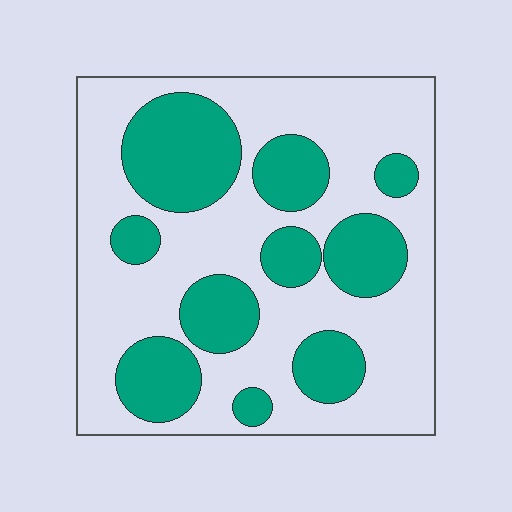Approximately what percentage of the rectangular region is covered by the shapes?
Approximately 35%.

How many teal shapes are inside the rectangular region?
10.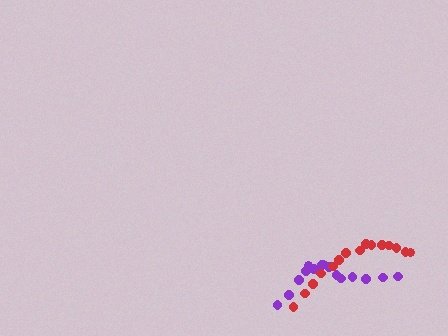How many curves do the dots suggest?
There are 2 distinct paths.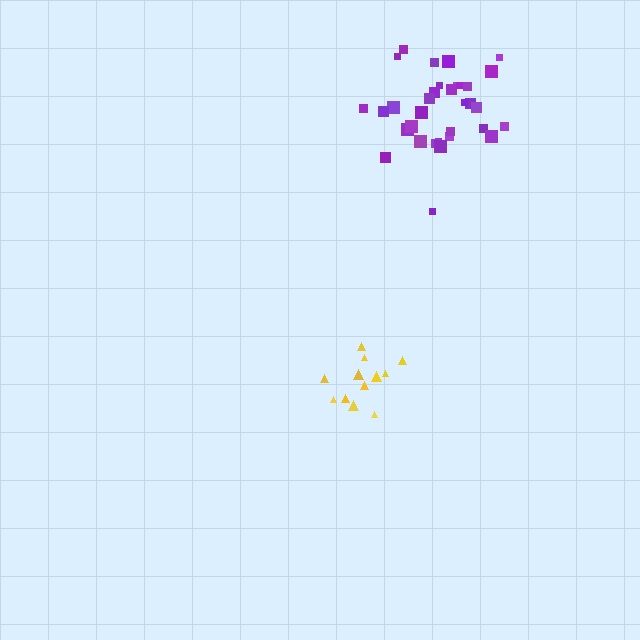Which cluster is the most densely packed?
Purple.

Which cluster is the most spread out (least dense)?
Yellow.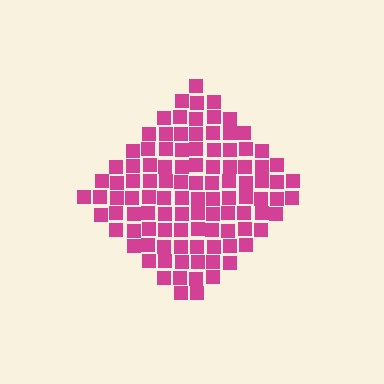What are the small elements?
The small elements are squares.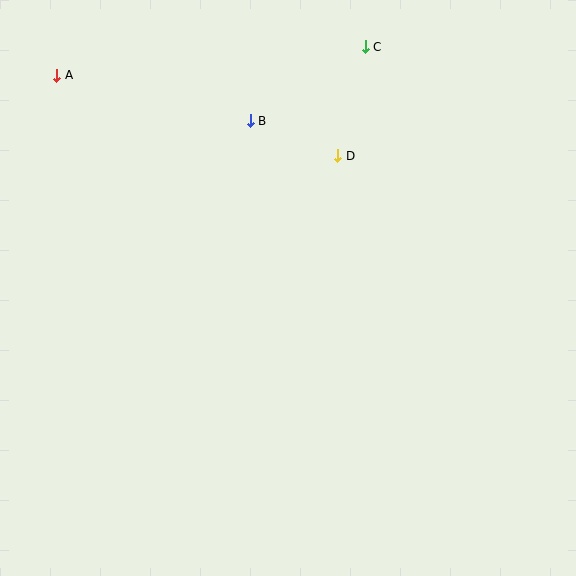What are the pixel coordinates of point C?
Point C is at (365, 47).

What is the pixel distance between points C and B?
The distance between C and B is 137 pixels.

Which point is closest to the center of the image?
Point D at (338, 156) is closest to the center.